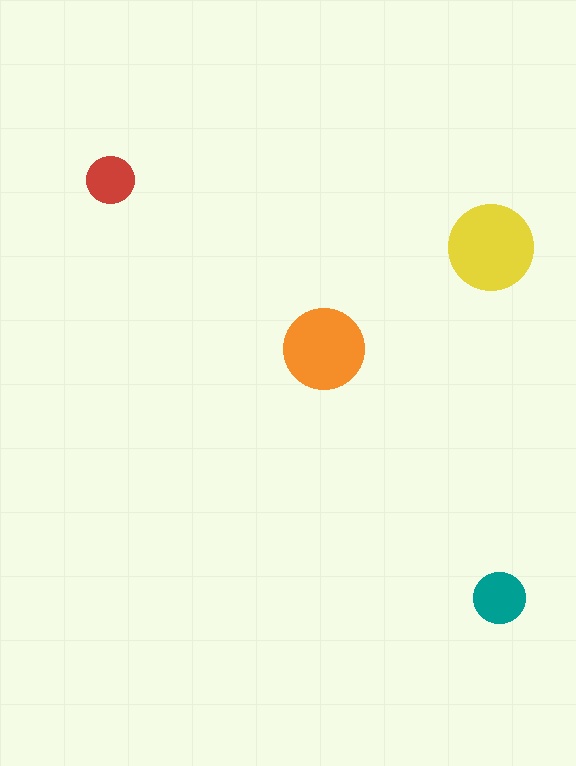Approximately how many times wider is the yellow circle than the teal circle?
About 1.5 times wider.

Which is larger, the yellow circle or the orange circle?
The yellow one.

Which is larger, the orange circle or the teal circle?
The orange one.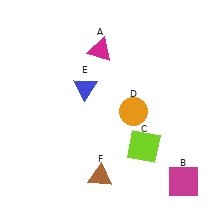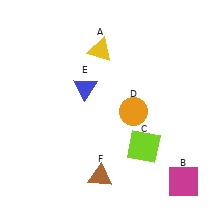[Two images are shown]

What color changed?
The triangle (A) changed from magenta in Image 1 to yellow in Image 2.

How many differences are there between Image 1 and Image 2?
There is 1 difference between the two images.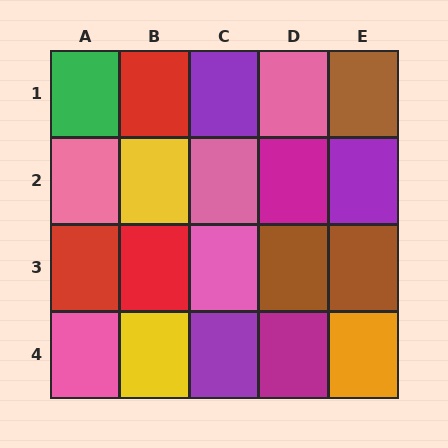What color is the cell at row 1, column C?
Purple.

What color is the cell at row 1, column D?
Pink.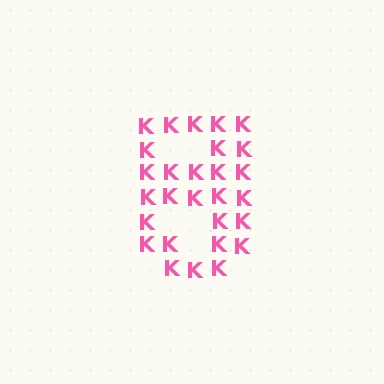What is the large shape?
The large shape is the digit 8.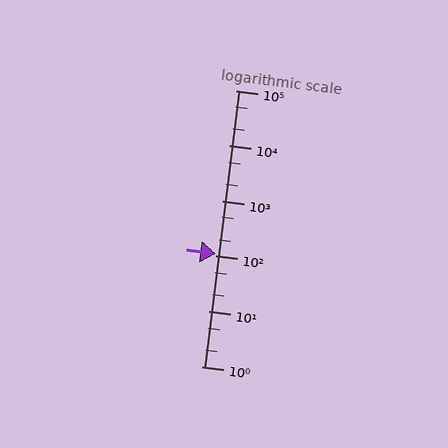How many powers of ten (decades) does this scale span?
The scale spans 5 decades, from 1 to 100000.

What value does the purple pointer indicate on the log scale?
The pointer indicates approximately 110.